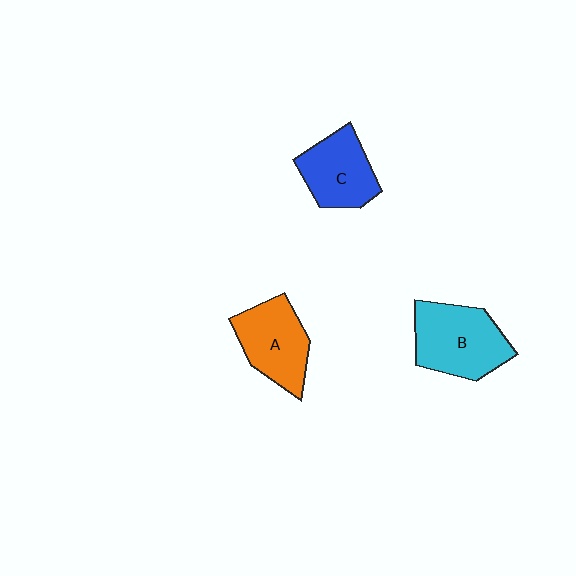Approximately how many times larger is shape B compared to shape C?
Approximately 1.3 times.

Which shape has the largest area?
Shape B (cyan).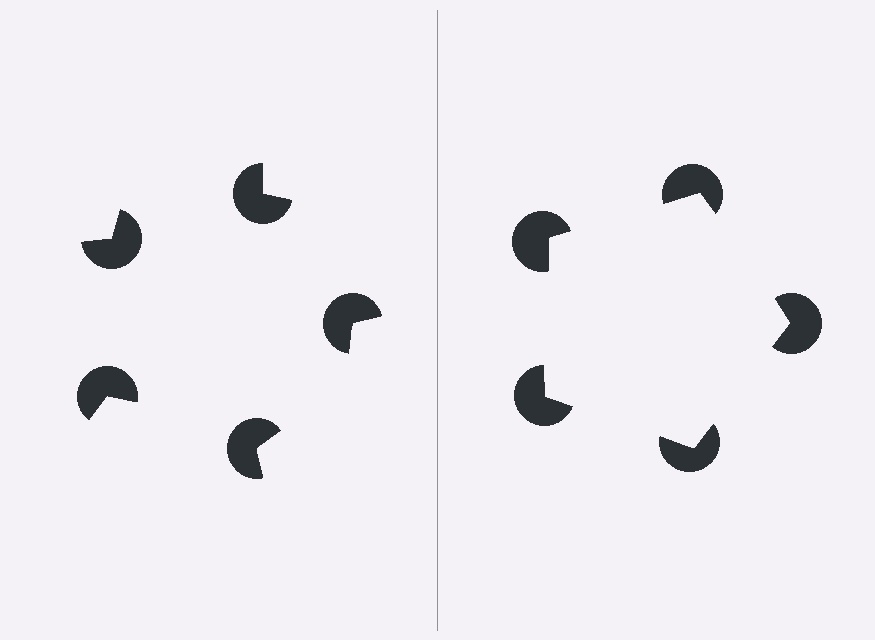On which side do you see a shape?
An illusory pentagon appears on the right side. On the left side the wedge cuts are rotated, so no coherent shape forms.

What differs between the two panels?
The pac-man discs are positioned identically on both sides; only the wedge orientations differ. On the right they align to a pentagon; on the left they are misaligned.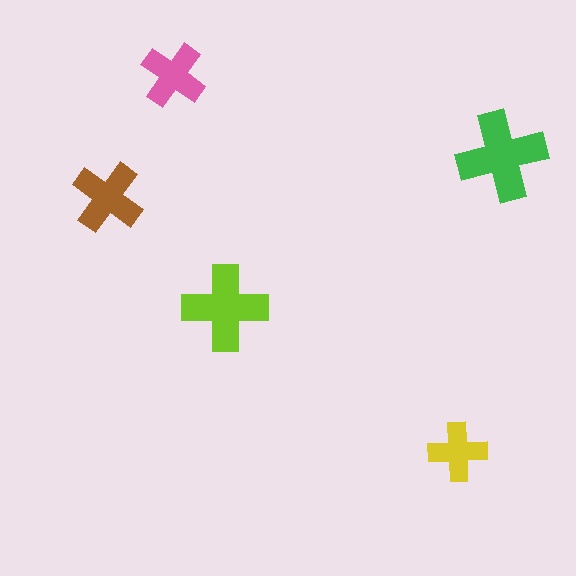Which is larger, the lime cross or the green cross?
The green one.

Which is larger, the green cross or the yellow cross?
The green one.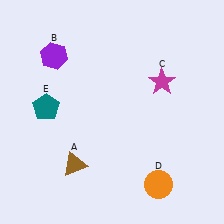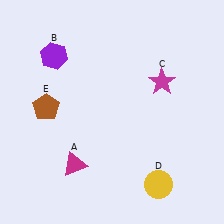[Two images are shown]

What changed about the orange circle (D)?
In Image 1, D is orange. In Image 2, it changed to yellow.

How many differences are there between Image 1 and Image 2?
There are 3 differences between the two images.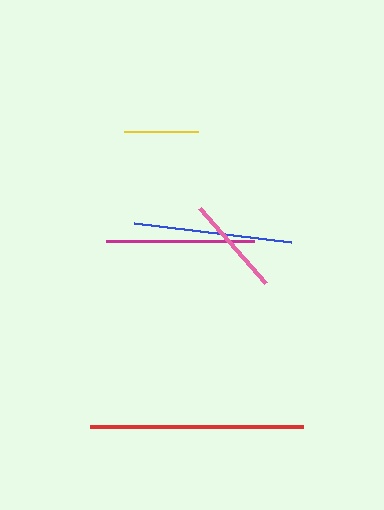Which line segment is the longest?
The red line is the longest at approximately 213 pixels.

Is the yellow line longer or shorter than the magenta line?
The magenta line is longer than the yellow line.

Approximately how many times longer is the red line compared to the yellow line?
The red line is approximately 2.9 times the length of the yellow line.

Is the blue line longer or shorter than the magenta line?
The blue line is longer than the magenta line.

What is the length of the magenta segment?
The magenta segment is approximately 148 pixels long.